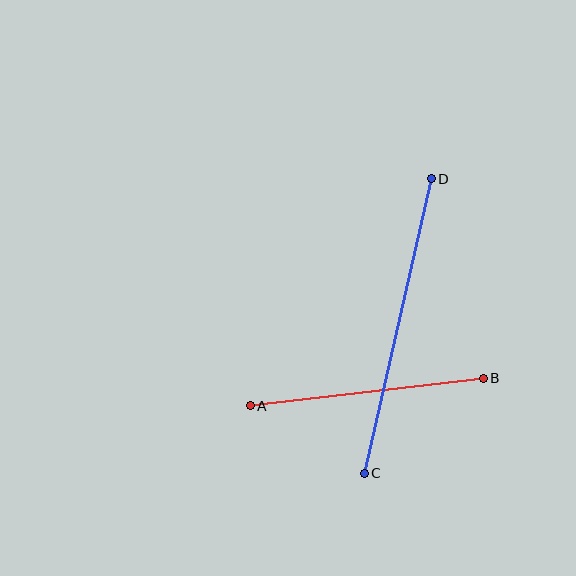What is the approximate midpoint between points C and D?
The midpoint is at approximately (398, 326) pixels.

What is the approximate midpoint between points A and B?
The midpoint is at approximately (367, 392) pixels.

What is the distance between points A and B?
The distance is approximately 234 pixels.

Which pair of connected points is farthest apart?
Points C and D are farthest apart.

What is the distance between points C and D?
The distance is approximately 302 pixels.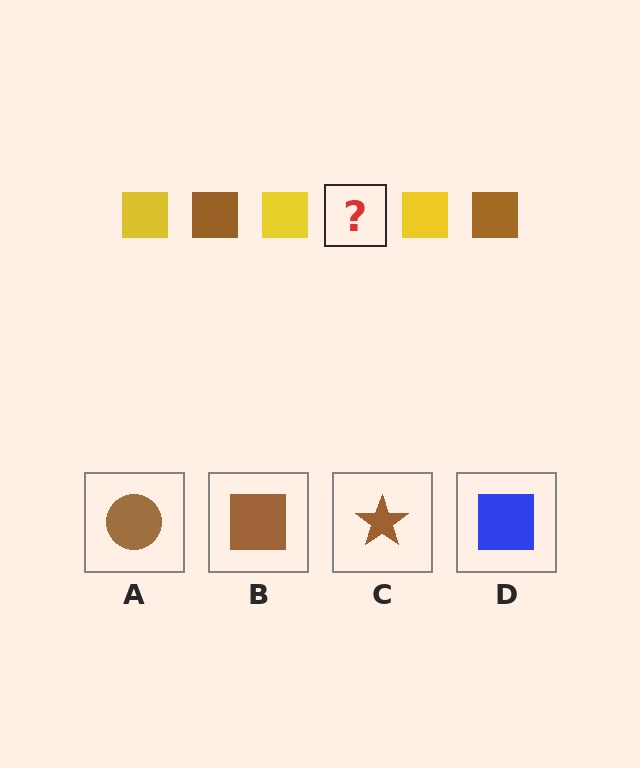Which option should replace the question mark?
Option B.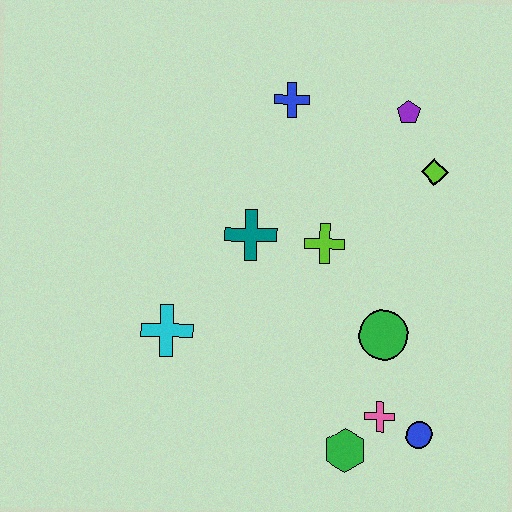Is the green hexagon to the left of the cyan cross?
No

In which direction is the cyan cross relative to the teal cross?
The cyan cross is below the teal cross.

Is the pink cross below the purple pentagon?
Yes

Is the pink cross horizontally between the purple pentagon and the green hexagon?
Yes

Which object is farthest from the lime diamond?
The cyan cross is farthest from the lime diamond.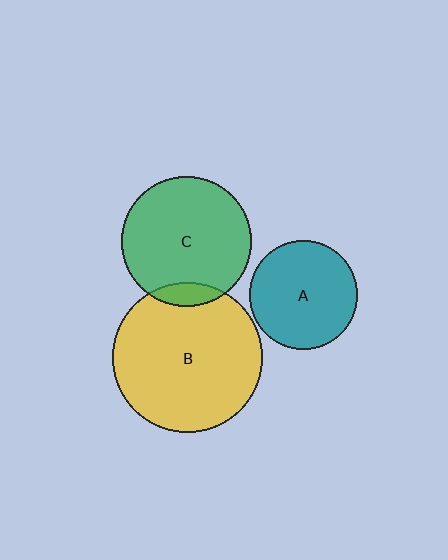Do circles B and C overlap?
Yes.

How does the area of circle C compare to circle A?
Approximately 1.4 times.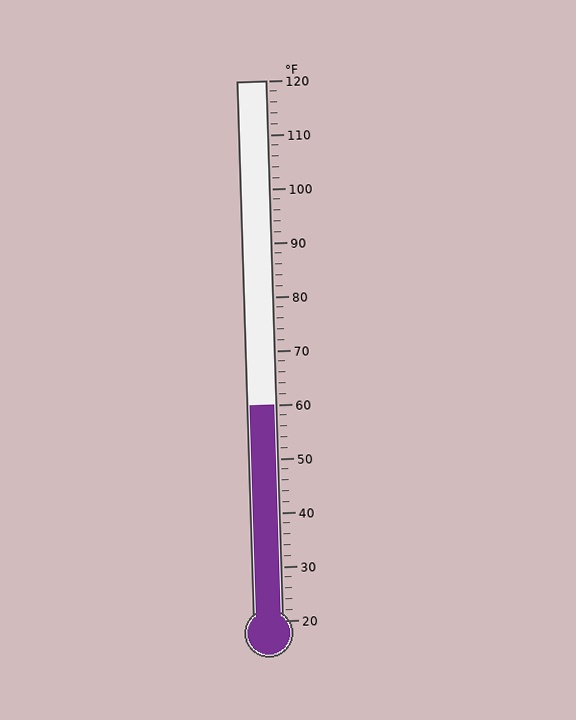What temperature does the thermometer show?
The thermometer shows approximately 60°F.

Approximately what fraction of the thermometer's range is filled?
The thermometer is filled to approximately 40% of its range.